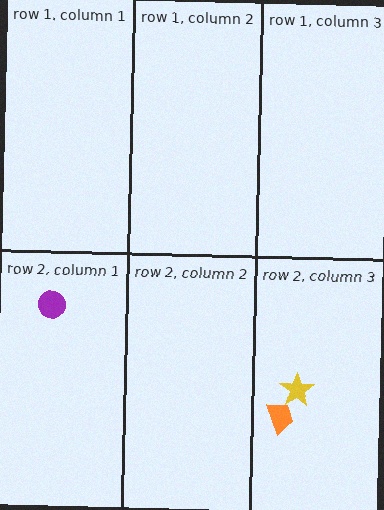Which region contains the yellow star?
The row 2, column 3 region.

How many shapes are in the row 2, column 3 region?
2.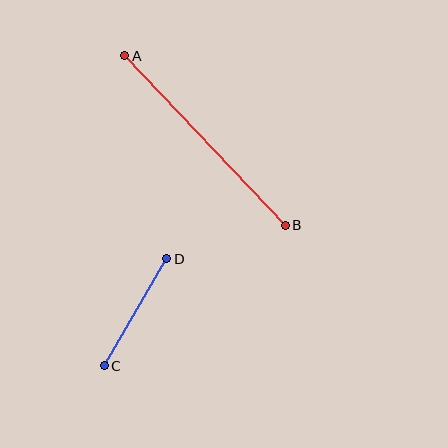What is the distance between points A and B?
The distance is approximately 234 pixels.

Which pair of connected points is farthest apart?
Points A and B are farthest apart.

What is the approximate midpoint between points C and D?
The midpoint is at approximately (136, 312) pixels.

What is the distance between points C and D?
The distance is approximately 124 pixels.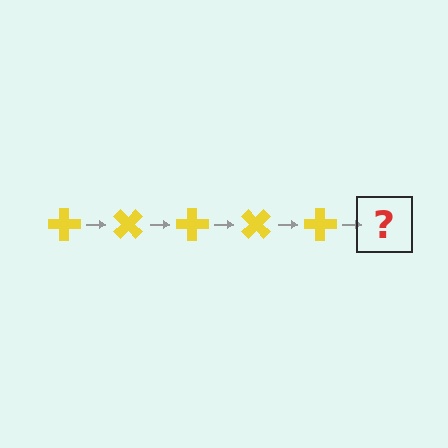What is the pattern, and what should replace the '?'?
The pattern is that the cross rotates 45 degrees each step. The '?' should be a yellow cross rotated 225 degrees.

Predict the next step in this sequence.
The next step is a yellow cross rotated 225 degrees.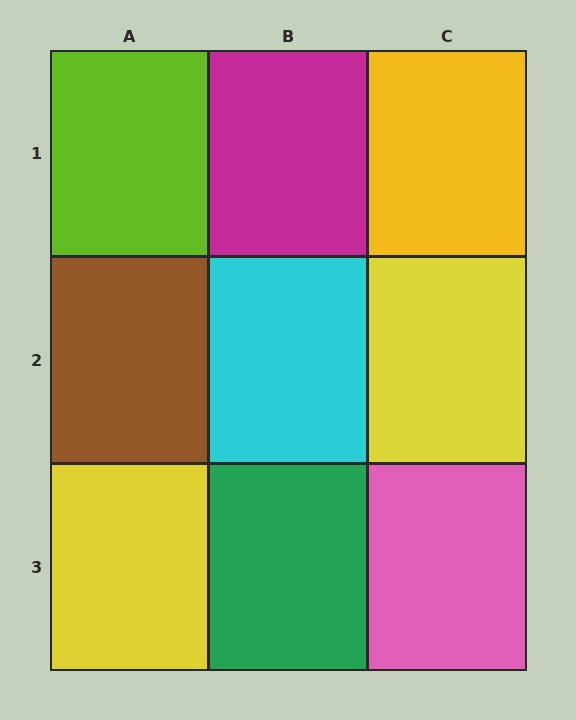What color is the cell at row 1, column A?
Lime.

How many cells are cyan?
1 cell is cyan.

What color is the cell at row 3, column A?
Yellow.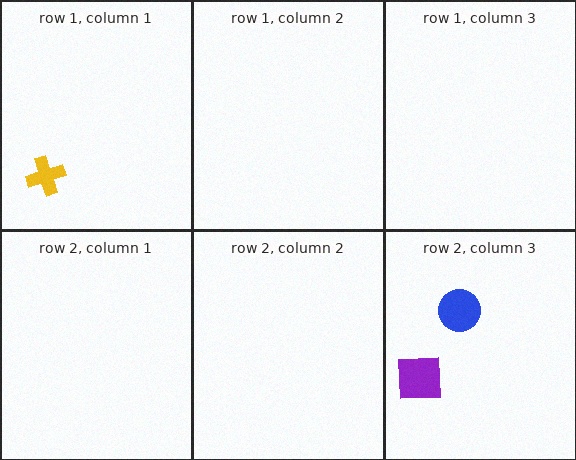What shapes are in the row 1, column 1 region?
The yellow cross.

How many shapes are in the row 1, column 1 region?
1.